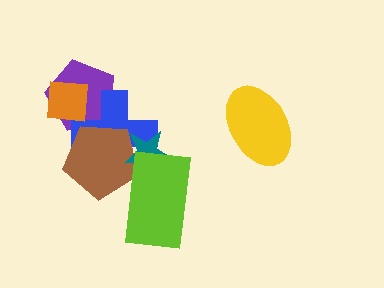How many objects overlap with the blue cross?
5 objects overlap with the blue cross.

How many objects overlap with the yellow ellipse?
0 objects overlap with the yellow ellipse.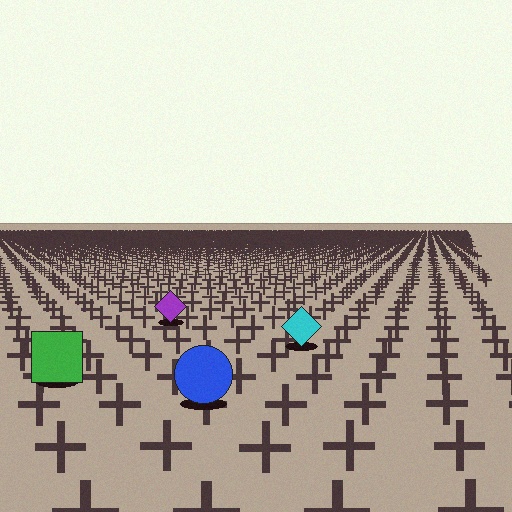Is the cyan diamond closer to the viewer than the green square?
No. The green square is closer — you can tell from the texture gradient: the ground texture is coarser near it.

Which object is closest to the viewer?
The blue circle is closest. The texture marks near it are larger and more spread out.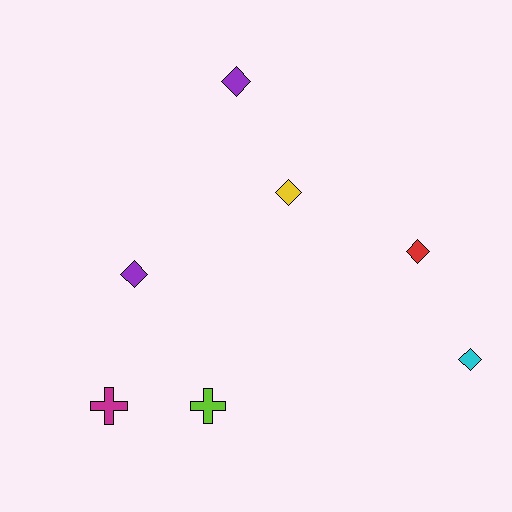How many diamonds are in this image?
There are 5 diamonds.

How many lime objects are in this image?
There is 1 lime object.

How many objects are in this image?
There are 7 objects.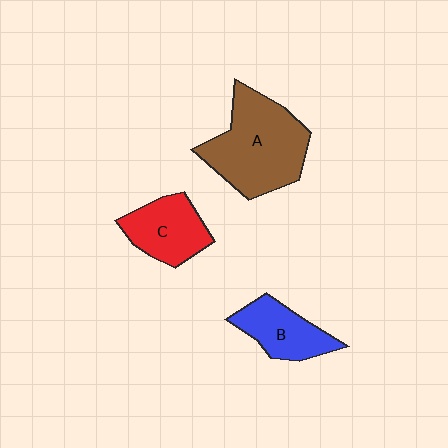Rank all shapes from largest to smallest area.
From largest to smallest: A (brown), C (red), B (blue).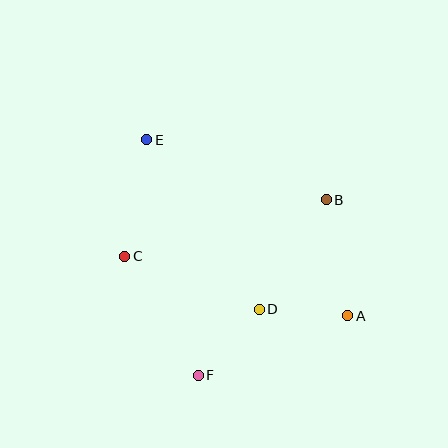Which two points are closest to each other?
Points A and D are closest to each other.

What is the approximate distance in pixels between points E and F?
The distance between E and F is approximately 241 pixels.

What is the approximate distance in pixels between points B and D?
The distance between B and D is approximately 128 pixels.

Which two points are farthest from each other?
Points A and E are farthest from each other.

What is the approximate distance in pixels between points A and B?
The distance between A and B is approximately 118 pixels.